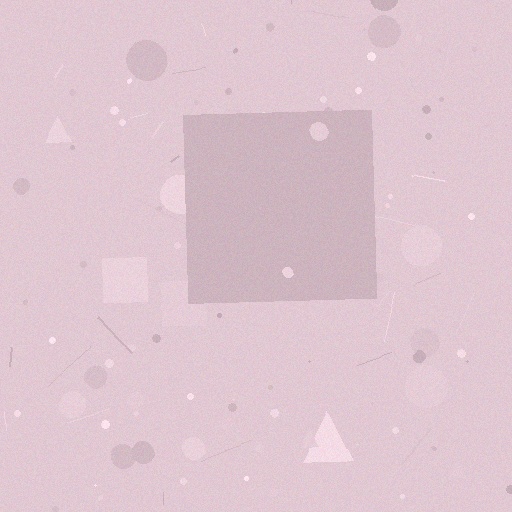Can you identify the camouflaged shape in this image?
The camouflaged shape is a square.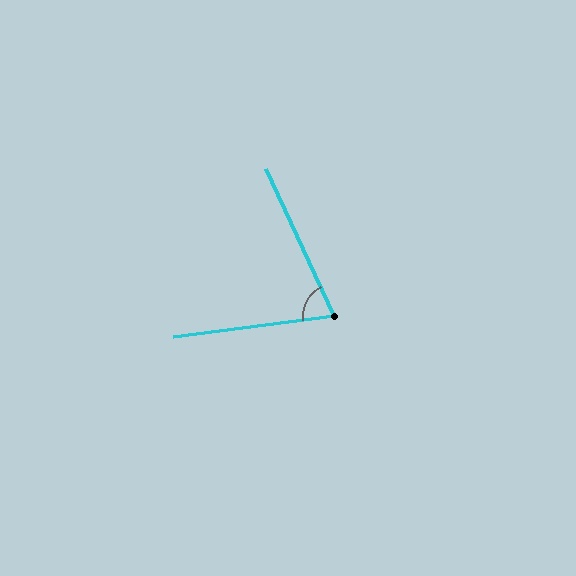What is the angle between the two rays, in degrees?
Approximately 73 degrees.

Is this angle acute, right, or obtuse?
It is acute.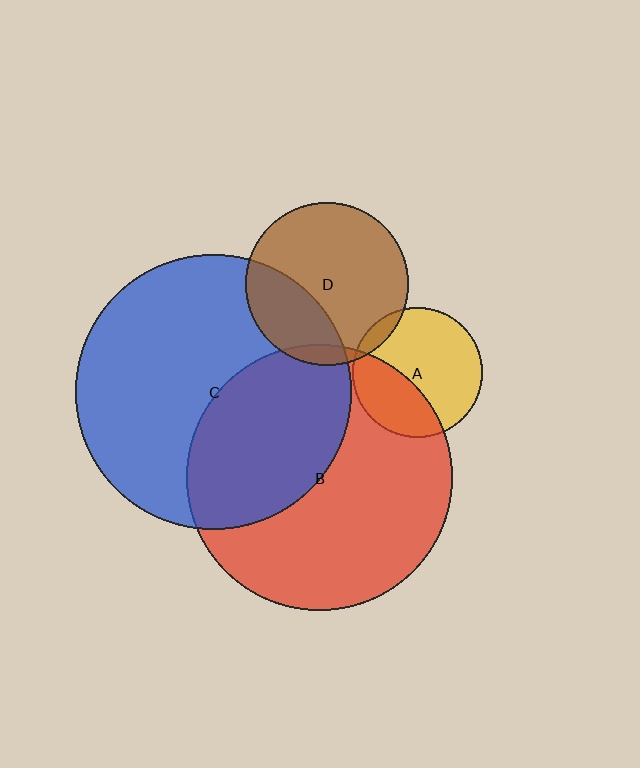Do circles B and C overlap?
Yes.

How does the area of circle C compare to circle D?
Approximately 2.9 times.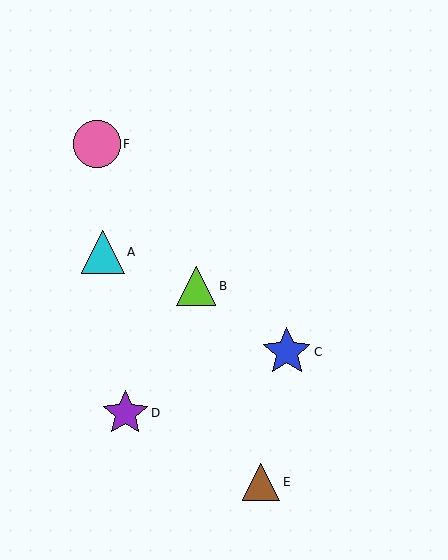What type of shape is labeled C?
Shape C is a blue star.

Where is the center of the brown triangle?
The center of the brown triangle is at (261, 482).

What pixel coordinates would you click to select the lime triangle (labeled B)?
Click at (196, 286) to select the lime triangle B.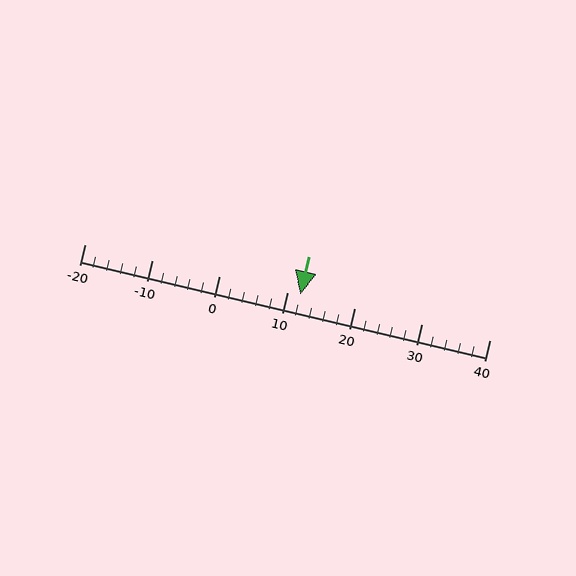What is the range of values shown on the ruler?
The ruler shows values from -20 to 40.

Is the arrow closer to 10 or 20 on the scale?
The arrow is closer to 10.